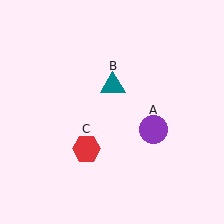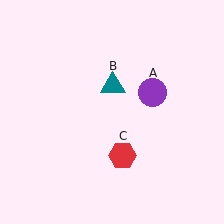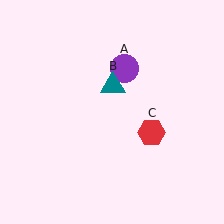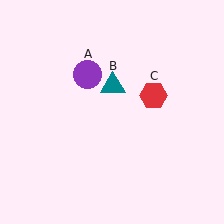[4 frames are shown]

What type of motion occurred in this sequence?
The purple circle (object A), red hexagon (object C) rotated counterclockwise around the center of the scene.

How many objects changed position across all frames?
2 objects changed position: purple circle (object A), red hexagon (object C).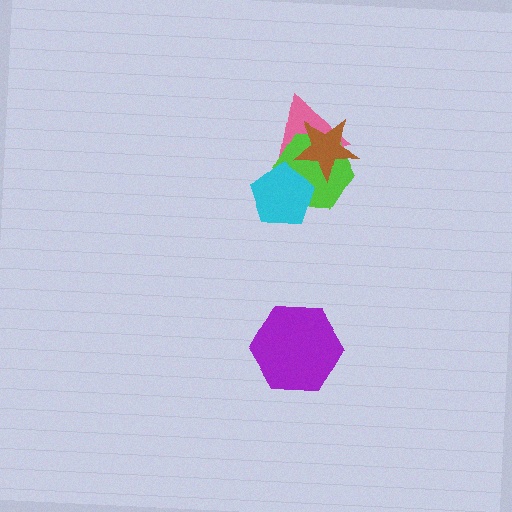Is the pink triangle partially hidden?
Yes, it is partially covered by another shape.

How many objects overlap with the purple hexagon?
0 objects overlap with the purple hexagon.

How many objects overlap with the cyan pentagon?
2 objects overlap with the cyan pentagon.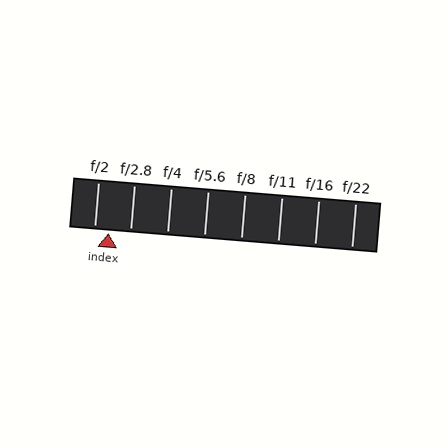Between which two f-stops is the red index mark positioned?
The index mark is between f/2 and f/2.8.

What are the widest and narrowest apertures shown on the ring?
The widest aperture shown is f/2 and the narrowest is f/22.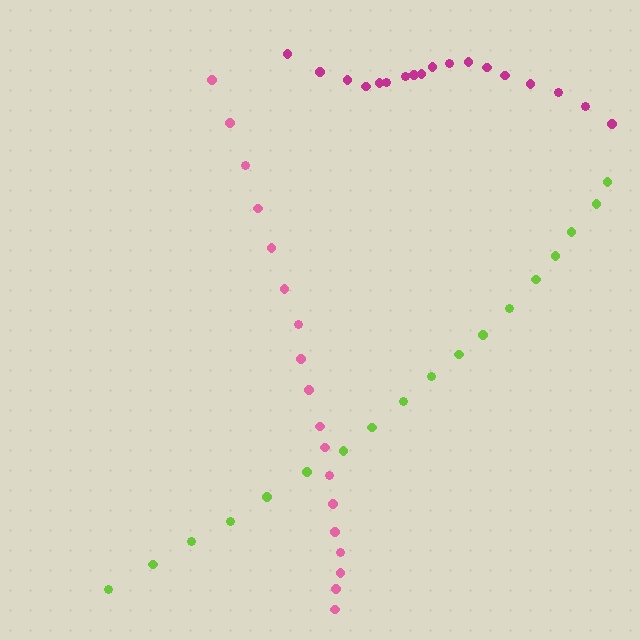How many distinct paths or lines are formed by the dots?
There are 3 distinct paths.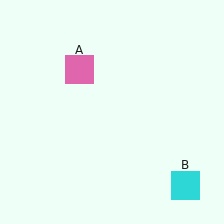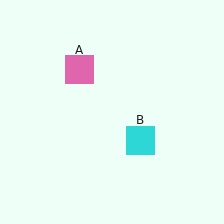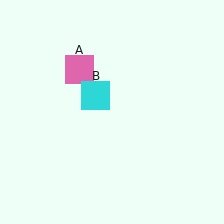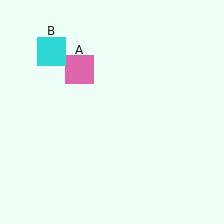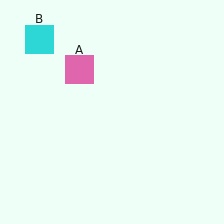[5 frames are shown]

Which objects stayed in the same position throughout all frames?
Pink square (object A) remained stationary.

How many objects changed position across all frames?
1 object changed position: cyan square (object B).